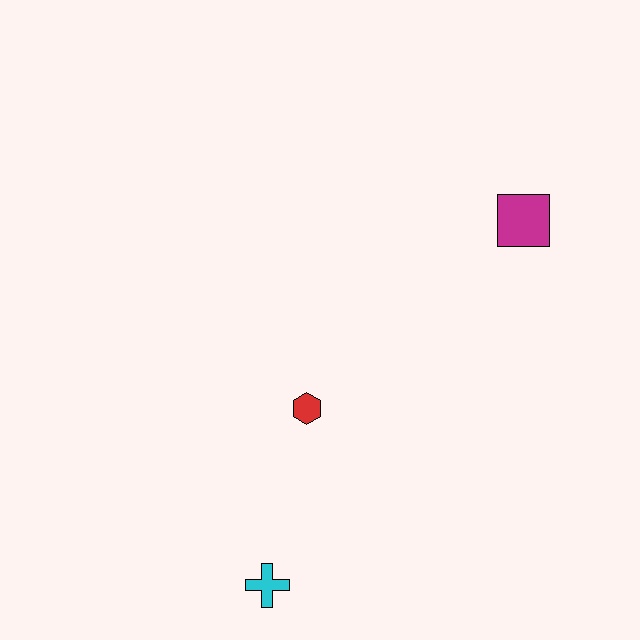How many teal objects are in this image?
There are no teal objects.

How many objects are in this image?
There are 3 objects.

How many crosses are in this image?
There is 1 cross.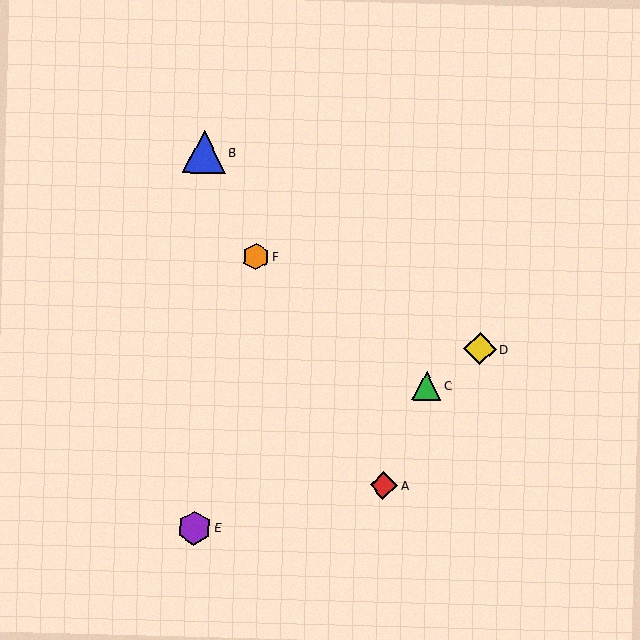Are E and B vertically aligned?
Yes, both are at x≈194.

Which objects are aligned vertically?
Objects B, E are aligned vertically.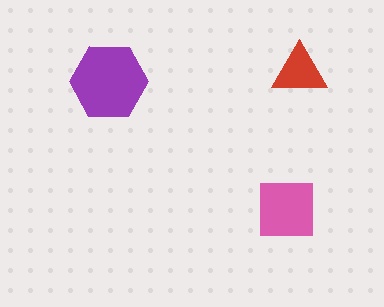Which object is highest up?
The red triangle is topmost.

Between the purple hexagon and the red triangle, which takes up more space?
The purple hexagon.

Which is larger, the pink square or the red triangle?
The pink square.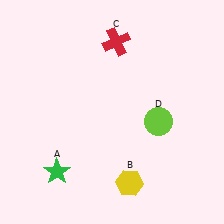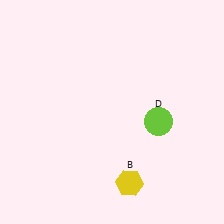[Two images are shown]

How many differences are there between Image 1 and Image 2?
There are 2 differences between the two images.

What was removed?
The red cross (C), the green star (A) were removed in Image 2.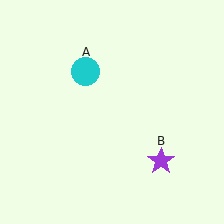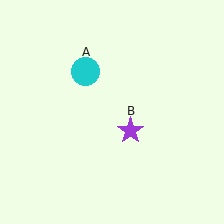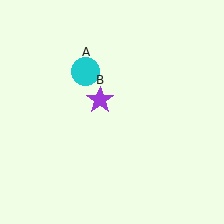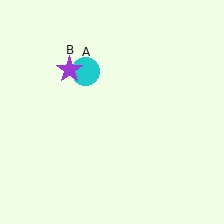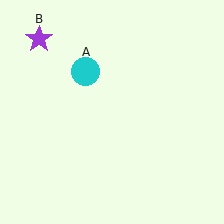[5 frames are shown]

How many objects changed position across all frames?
1 object changed position: purple star (object B).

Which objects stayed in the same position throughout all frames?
Cyan circle (object A) remained stationary.